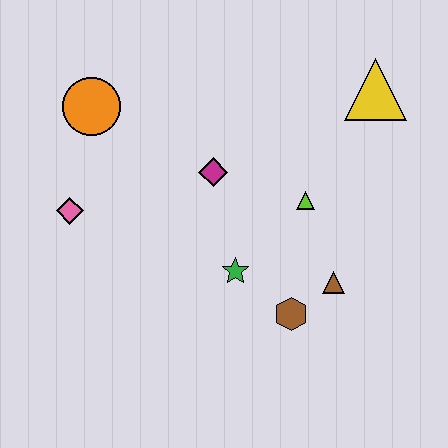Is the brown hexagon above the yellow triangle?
No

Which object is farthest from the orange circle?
The brown triangle is farthest from the orange circle.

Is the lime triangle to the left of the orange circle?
No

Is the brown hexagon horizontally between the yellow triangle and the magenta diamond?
Yes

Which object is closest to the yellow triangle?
The lime triangle is closest to the yellow triangle.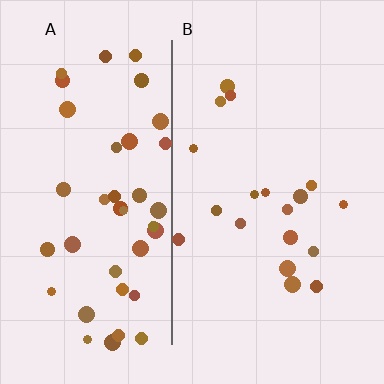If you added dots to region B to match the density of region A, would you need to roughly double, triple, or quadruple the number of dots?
Approximately double.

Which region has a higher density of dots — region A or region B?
A (the left).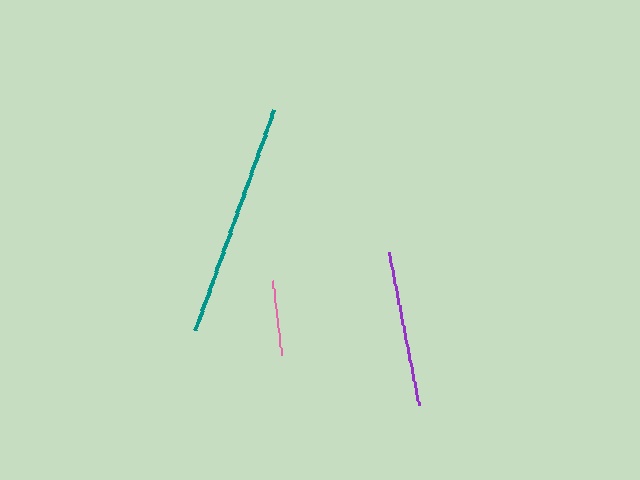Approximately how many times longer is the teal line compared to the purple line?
The teal line is approximately 1.5 times the length of the purple line.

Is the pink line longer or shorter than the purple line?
The purple line is longer than the pink line.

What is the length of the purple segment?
The purple segment is approximately 155 pixels long.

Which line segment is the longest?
The teal line is the longest at approximately 234 pixels.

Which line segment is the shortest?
The pink line is the shortest at approximately 76 pixels.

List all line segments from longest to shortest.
From longest to shortest: teal, purple, pink.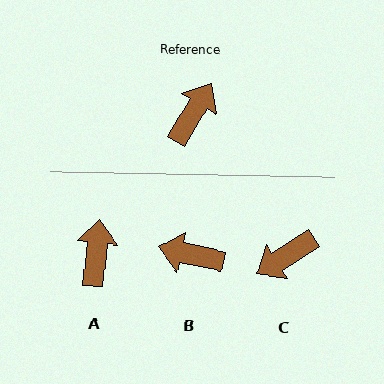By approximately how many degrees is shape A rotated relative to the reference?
Approximately 26 degrees counter-clockwise.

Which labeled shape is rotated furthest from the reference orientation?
C, about 154 degrees away.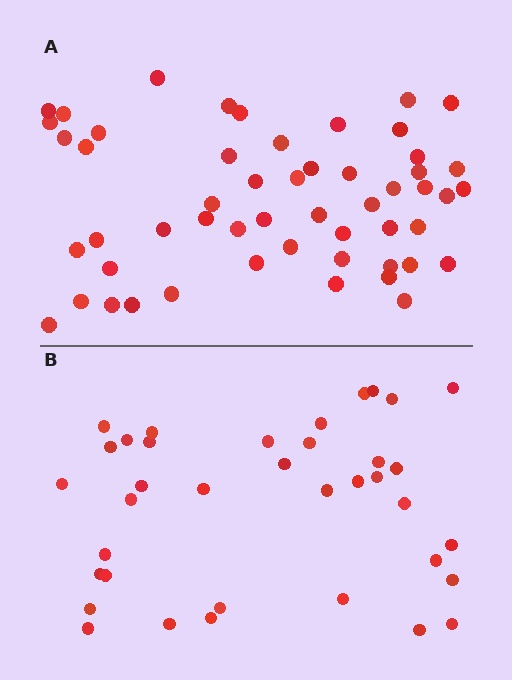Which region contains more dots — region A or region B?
Region A (the top region) has more dots.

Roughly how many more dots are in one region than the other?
Region A has approximately 15 more dots than region B.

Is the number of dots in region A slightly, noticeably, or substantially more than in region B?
Region A has noticeably more, but not dramatically so. The ratio is roughly 1.4 to 1.